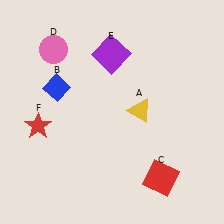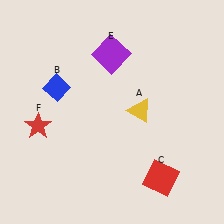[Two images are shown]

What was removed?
The pink circle (D) was removed in Image 2.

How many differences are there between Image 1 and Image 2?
There is 1 difference between the two images.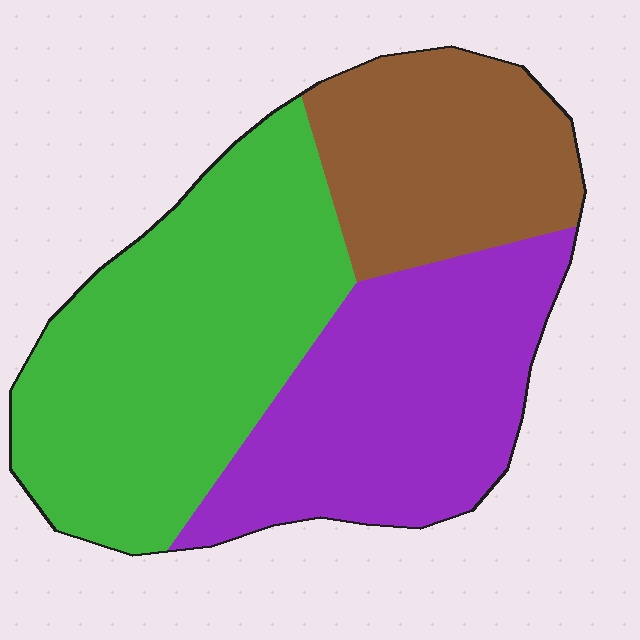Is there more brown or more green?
Green.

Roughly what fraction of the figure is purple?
Purple takes up about one third (1/3) of the figure.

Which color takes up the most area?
Green, at roughly 45%.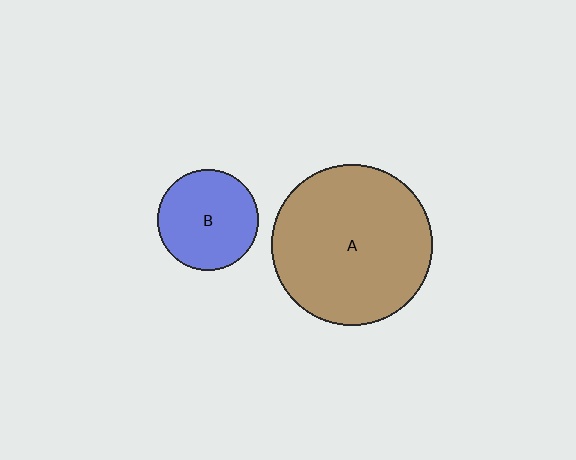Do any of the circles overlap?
No, none of the circles overlap.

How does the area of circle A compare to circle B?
Approximately 2.5 times.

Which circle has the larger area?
Circle A (brown).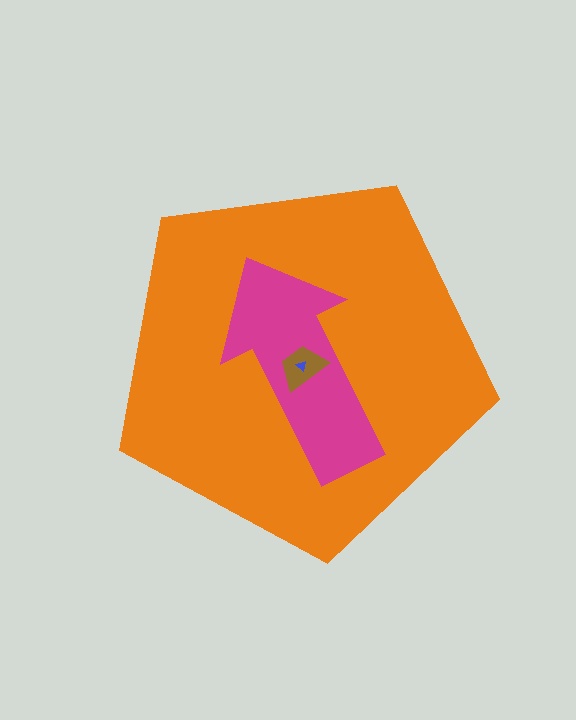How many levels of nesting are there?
4.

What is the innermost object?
The blue triangle.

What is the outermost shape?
The orange pentagon.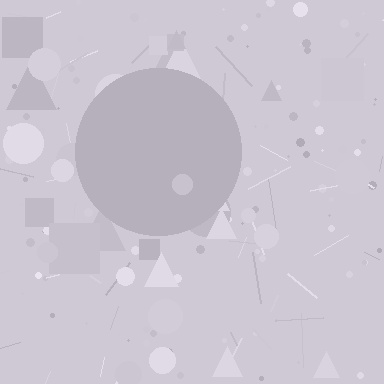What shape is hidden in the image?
A circle is hidden in the image.